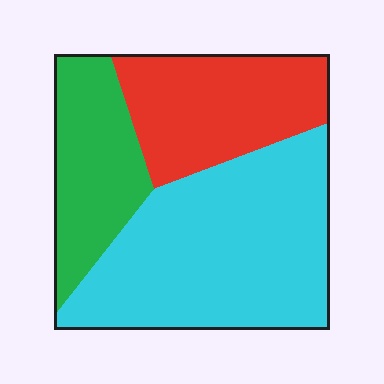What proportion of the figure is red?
Red covers 27% of the figure.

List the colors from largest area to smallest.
From largest to smallest: cyan, red, green.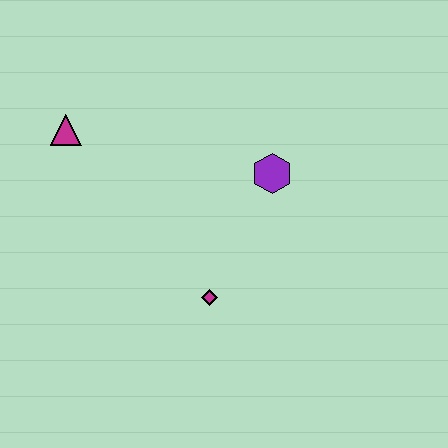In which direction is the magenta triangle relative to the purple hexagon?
The magenta triangle is to the left of the purple hexagon.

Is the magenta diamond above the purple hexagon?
No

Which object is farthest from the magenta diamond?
The magenta triangle is farthest from the magenta diamond.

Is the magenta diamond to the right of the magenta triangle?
Yes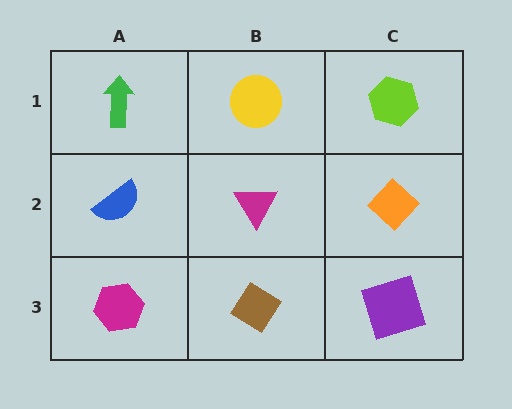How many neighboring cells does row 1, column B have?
3.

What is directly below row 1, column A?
A blue semicircle.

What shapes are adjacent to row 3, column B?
A magenta triangle (row 2, column B), a magenta hexagon (row 3, column A), a purple square (row 3, column C).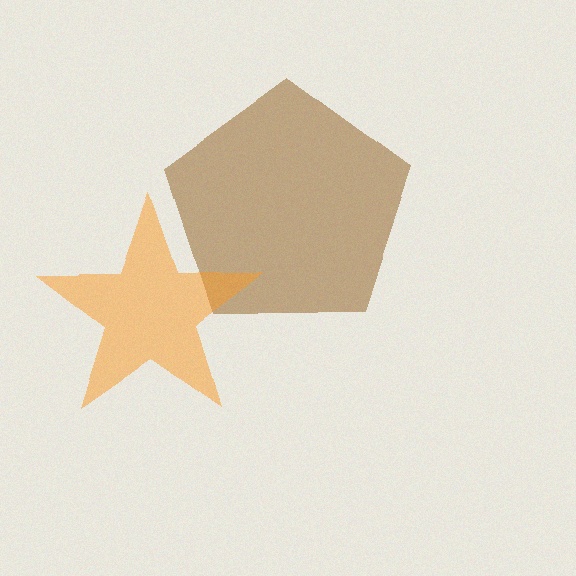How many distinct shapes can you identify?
There are 2 distinct shapes: a brown pentagon, an orange star.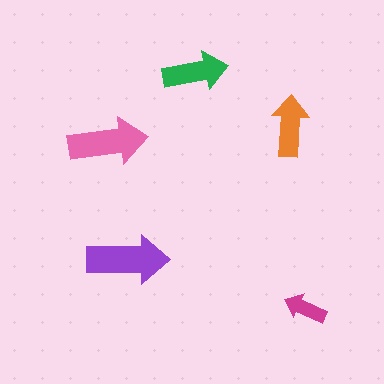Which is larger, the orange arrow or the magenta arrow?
The orange one.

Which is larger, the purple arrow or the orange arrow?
The purple one.